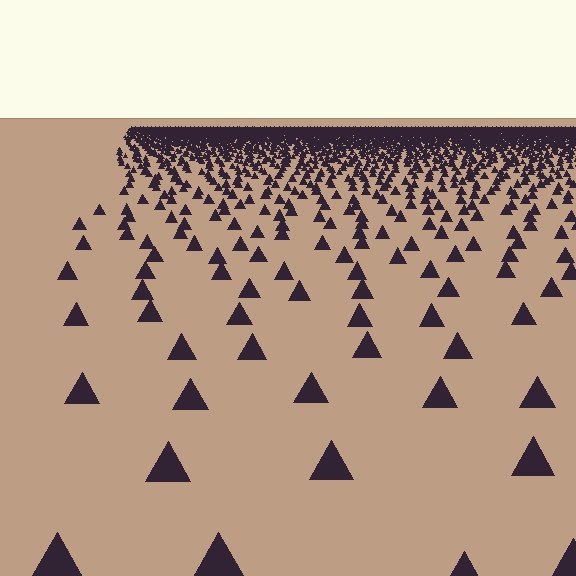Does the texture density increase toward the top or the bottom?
Density increases toward the top.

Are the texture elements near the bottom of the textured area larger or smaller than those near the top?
Larger. Near the bottom, elements are closer to the viewer and appear at a bigger on-screen size.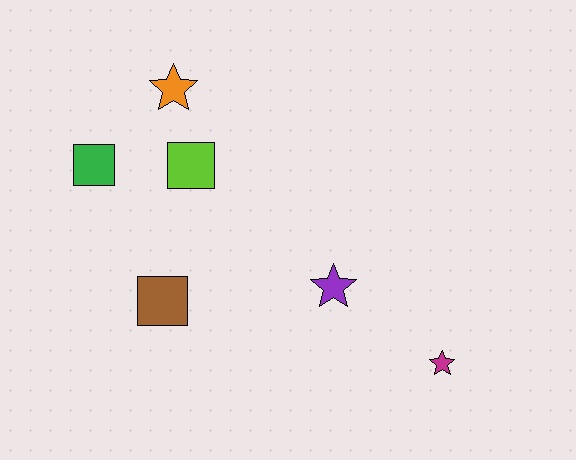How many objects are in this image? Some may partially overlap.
There are 6 objects.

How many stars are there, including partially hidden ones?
There are 3 stars.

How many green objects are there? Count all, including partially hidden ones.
There is 1 green object.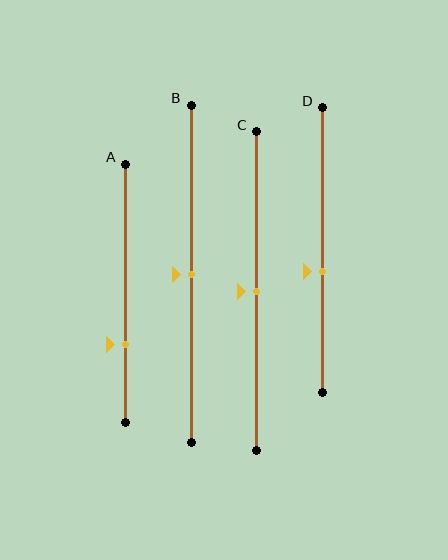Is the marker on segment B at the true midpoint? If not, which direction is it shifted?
Yes, the marker on segment B is at the true midpoint.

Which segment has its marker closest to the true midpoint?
Segment B has its marker closest to the true midpoint.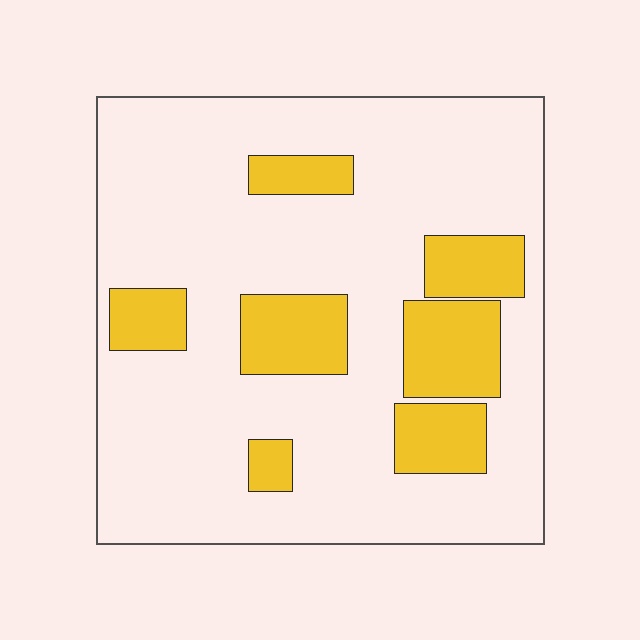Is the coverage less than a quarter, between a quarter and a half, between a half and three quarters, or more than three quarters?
Less than a quarter.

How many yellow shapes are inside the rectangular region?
7.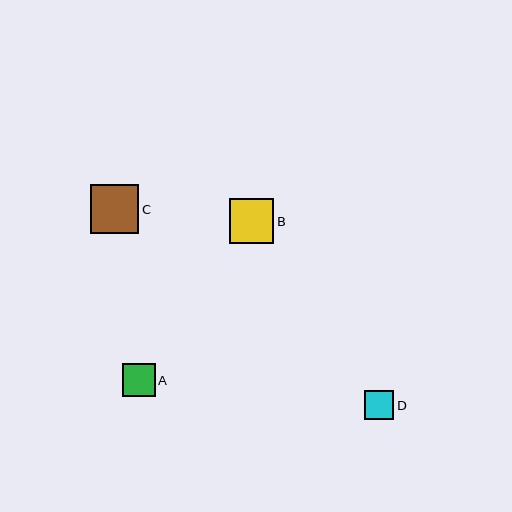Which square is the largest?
Square C is the largest with a size of approximately 49 pixels.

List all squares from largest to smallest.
From largest to smallest: C, B, A, D.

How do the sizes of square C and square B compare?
Square C and square B are approximately the same size.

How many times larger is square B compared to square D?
Square B is approximately 1.5 times the size of square D.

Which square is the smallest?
Square D is the smallest with a size of approximately 30 pixels.